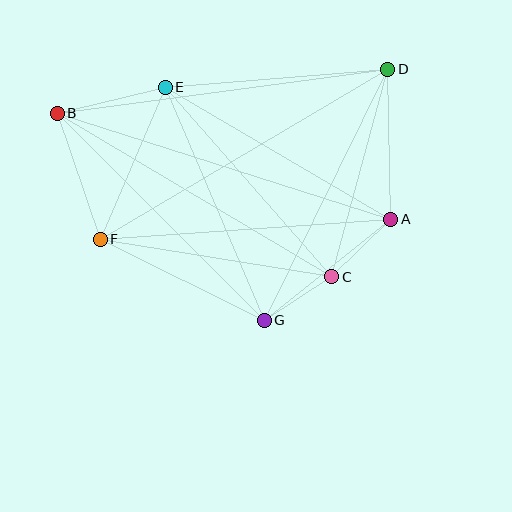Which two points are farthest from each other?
Points A and B are farthest from each other.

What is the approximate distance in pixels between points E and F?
The distance between E and F is approximately 165 pixels.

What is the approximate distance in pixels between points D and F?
The distance between D and F is approximately 334 pixels.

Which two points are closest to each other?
Points C and G are closest to each other.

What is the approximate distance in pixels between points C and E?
The distance between C and E is approximately 253 pixels.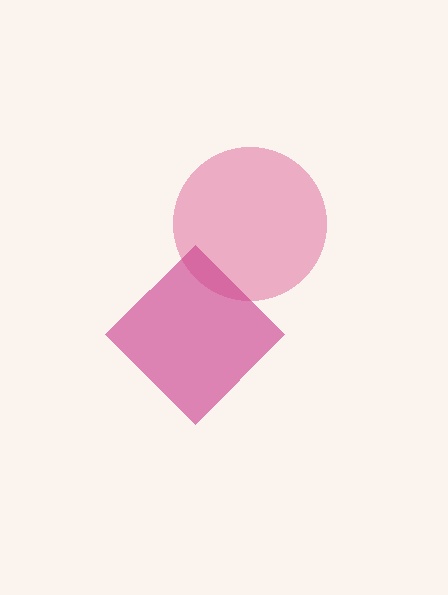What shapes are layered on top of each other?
The layered shapes are: a pink circle, a magenta diamond.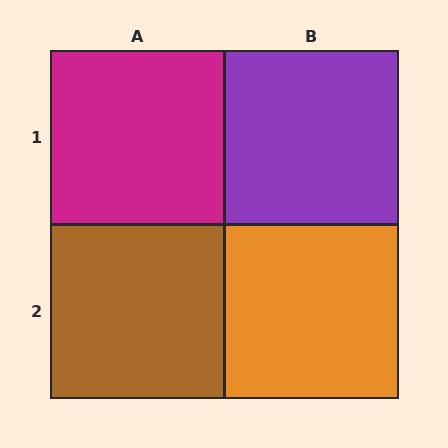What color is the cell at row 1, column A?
Magenta.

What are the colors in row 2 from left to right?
Brown, orange.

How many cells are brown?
1 cell is brown.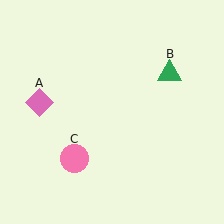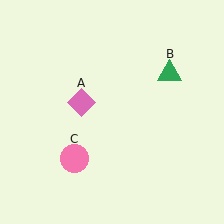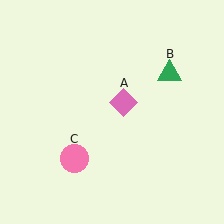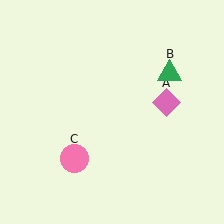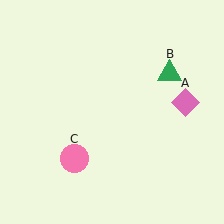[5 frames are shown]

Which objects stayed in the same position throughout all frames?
Green triangle (object B) and pink circle (object C) remained stationary.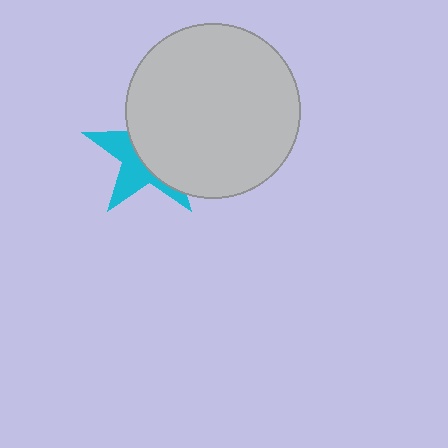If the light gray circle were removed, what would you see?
You would see the complete cyan star.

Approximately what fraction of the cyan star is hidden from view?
Roughly 59% of the cyan star is hidden behind the light gray circle.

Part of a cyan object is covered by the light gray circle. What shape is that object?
It is a star.